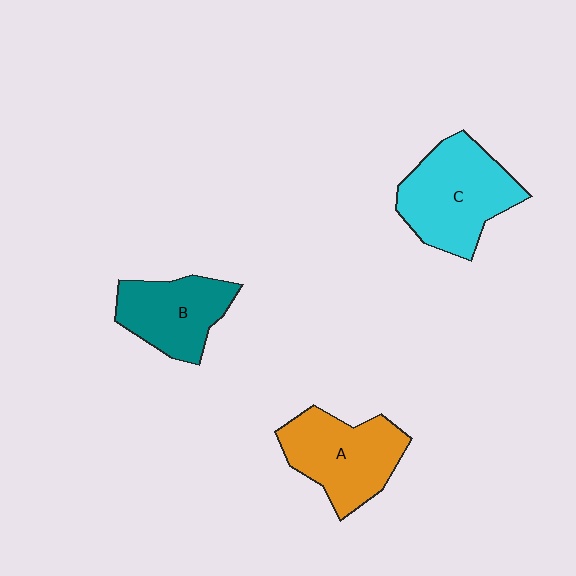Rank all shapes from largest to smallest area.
From largest to smallest: C (cyan), A (orange), B (teal).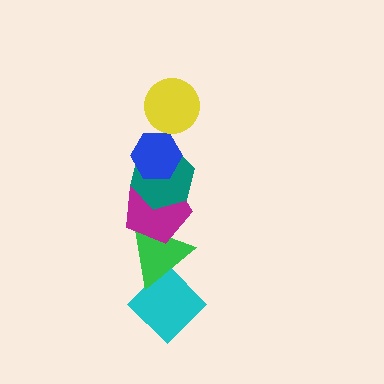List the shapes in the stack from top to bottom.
From top to bottom: the yellow circle, the blue hexagon, the teal hexagon, the magenta pentagon, the green triangle, the cyan diamond.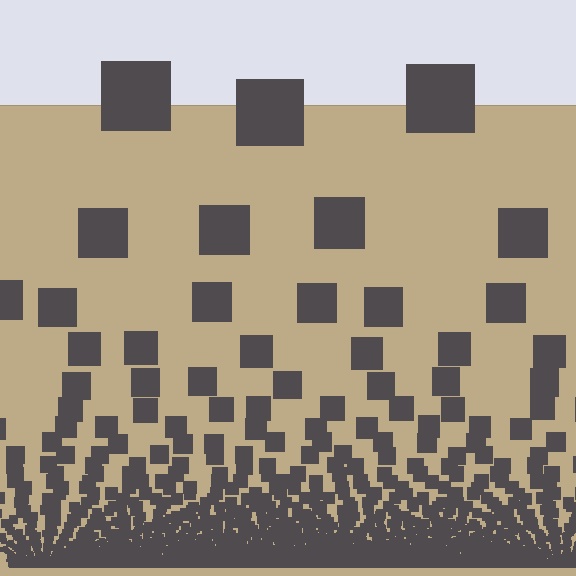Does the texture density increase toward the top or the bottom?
Density increases toward the bottom.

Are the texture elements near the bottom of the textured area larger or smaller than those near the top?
Smaller. The gradient is inverted — elements near the bottom are smaller and denser.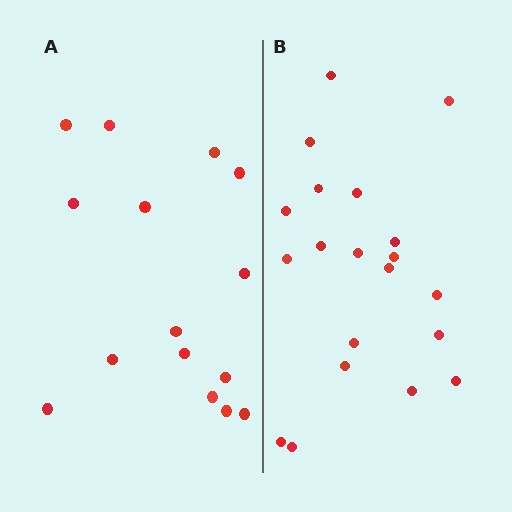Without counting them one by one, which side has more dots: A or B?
Region B (the right region) has more dots.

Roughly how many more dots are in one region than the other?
Region B has about 5 more dots than region A.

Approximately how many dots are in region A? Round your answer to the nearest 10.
About 20 dots. (The exact count is 15, which rounds to 20.)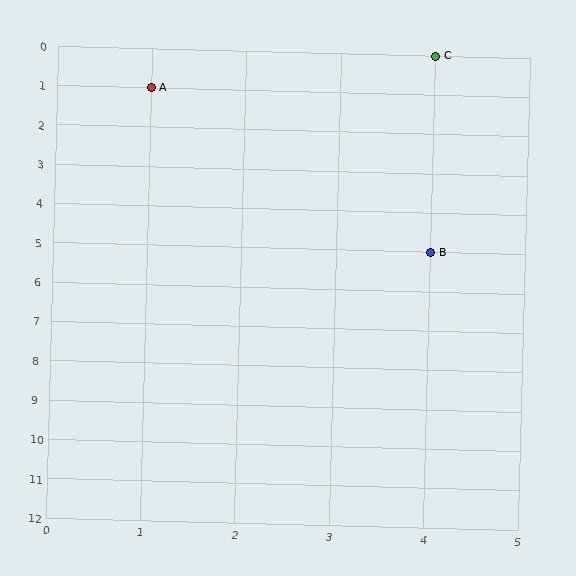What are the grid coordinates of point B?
Point B is at grid coordinates (4, 5).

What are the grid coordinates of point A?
Point A is at grid coordinates (1, 1).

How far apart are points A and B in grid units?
Points A and B are 3 columns and 4 rows apart (about 5.0 grid units diagonally).